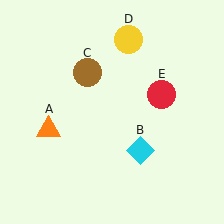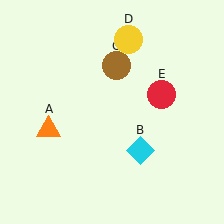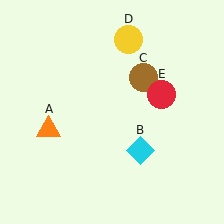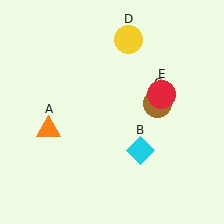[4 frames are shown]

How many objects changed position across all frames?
1 object changed position: brown circle (object C).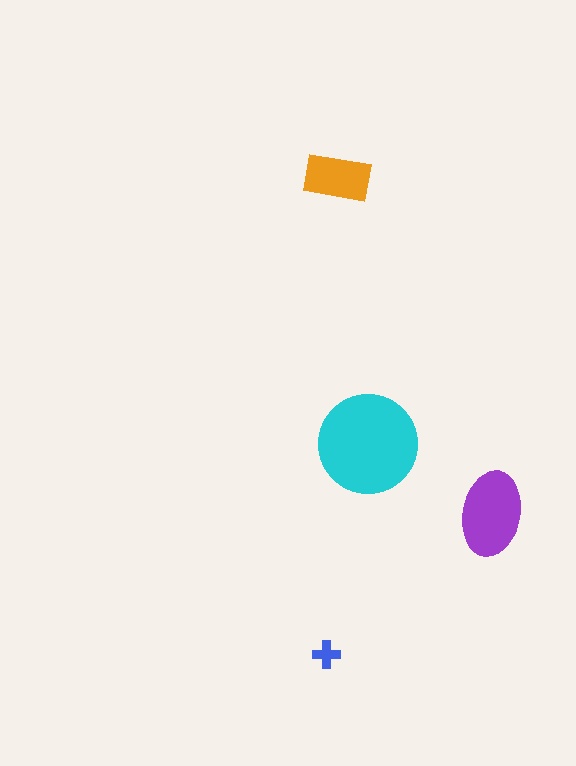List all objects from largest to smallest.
The cyan circle, the purple ellipse, the orange rectangle, the blue cross.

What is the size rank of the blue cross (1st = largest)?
4th.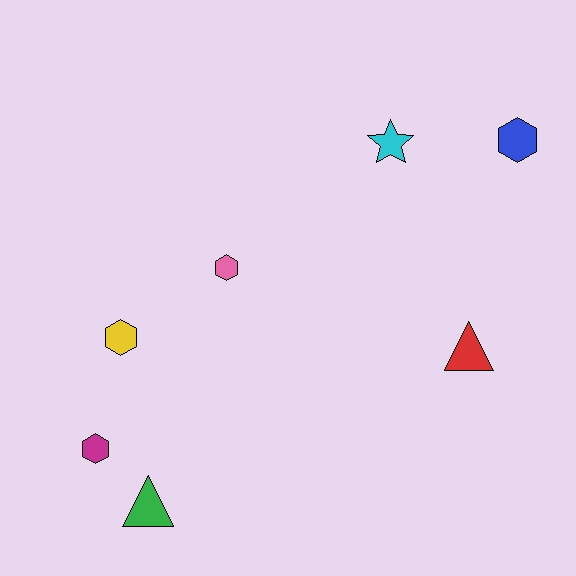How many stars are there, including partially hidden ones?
There is 1 star.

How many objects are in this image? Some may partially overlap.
There are 7 objects.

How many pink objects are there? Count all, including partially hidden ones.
There is 1 pink object.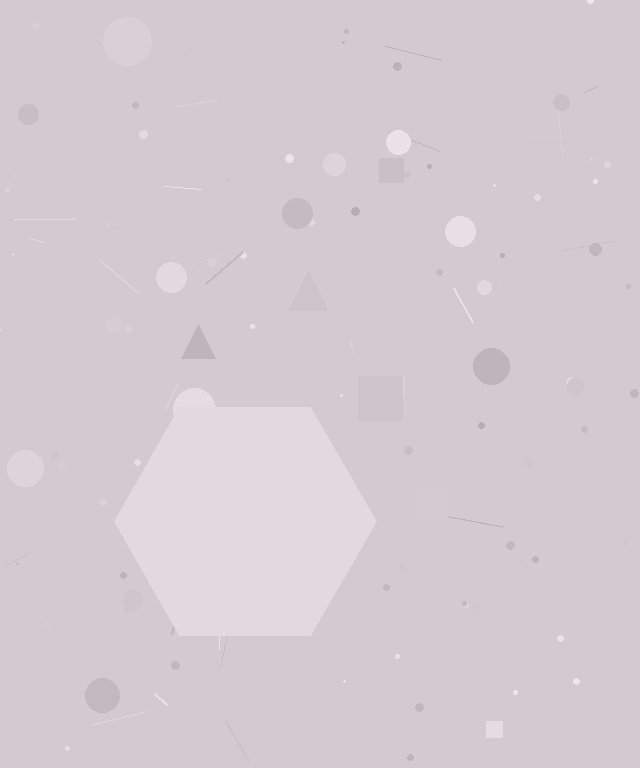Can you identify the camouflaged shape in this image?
The camouflaged shape is a hexagon.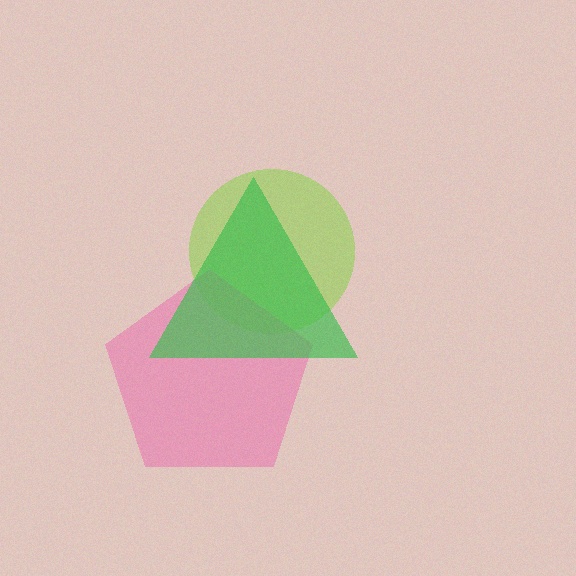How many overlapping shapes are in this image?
There are 3 overlapping shapes in the image.